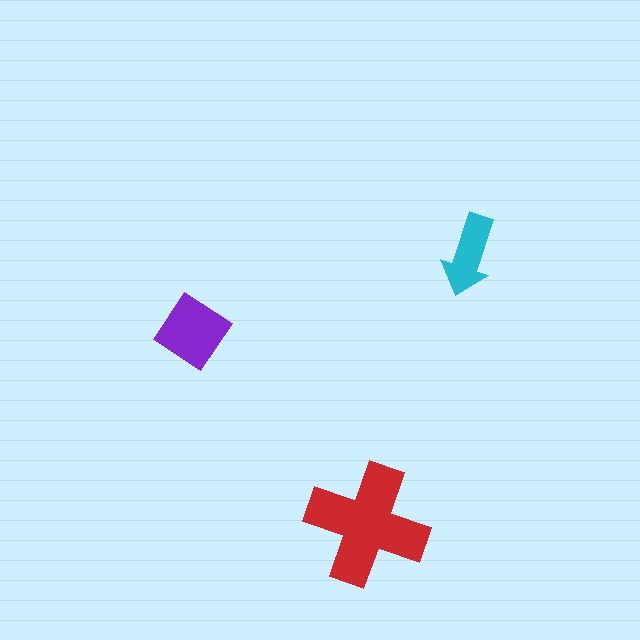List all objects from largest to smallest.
The red cross, the purple diamond, the cyan arrow.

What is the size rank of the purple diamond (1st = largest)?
2nd.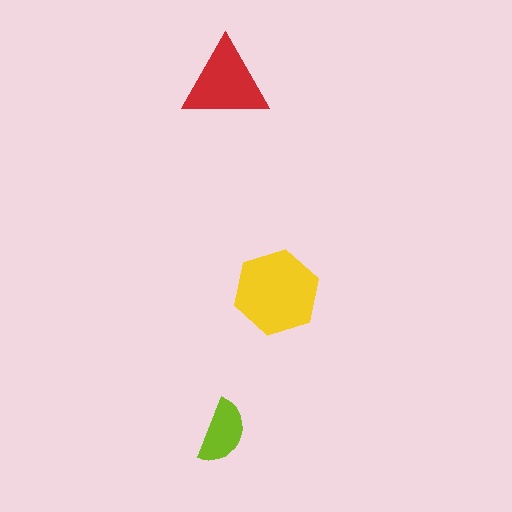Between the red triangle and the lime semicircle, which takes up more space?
The red triangle.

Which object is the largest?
The yellow hexagon.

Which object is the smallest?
The lime semicircle.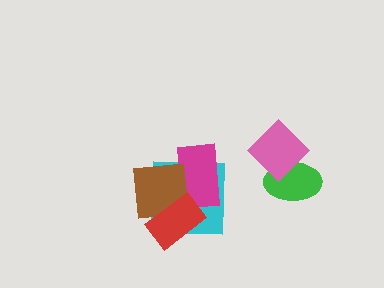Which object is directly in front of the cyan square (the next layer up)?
The magenta rectangle is directly in front of the cyan square.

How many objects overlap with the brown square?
3 objects overlap with the brown square.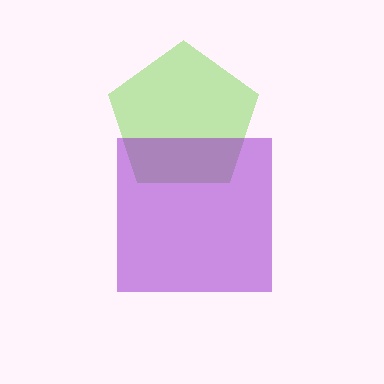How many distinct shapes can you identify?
There are 2 distinct shapes: a lime pentagon, a purple square.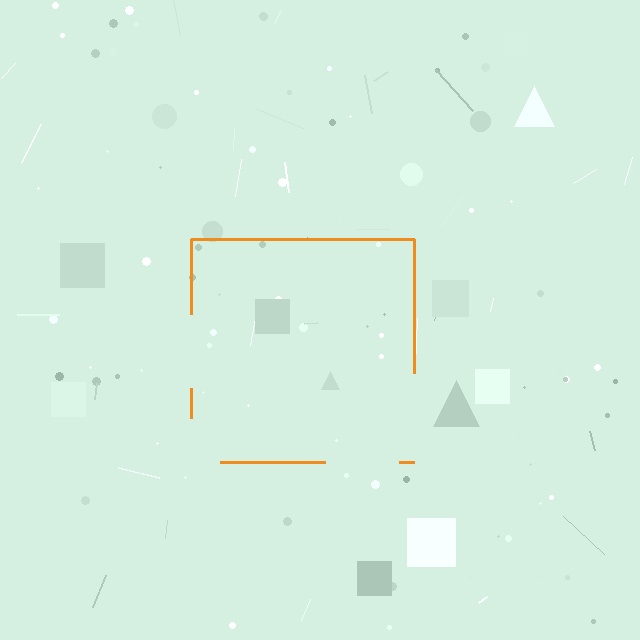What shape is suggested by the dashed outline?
The dashed outline suggests a square.